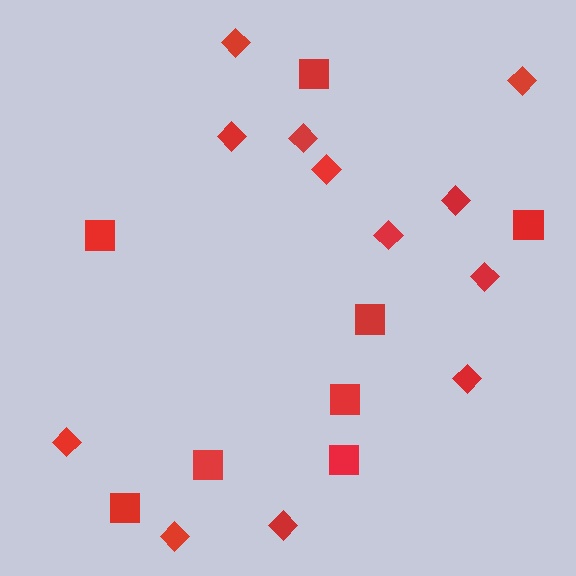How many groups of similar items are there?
There are 2 groups: one group of squares (8) and one group of diamonds (12).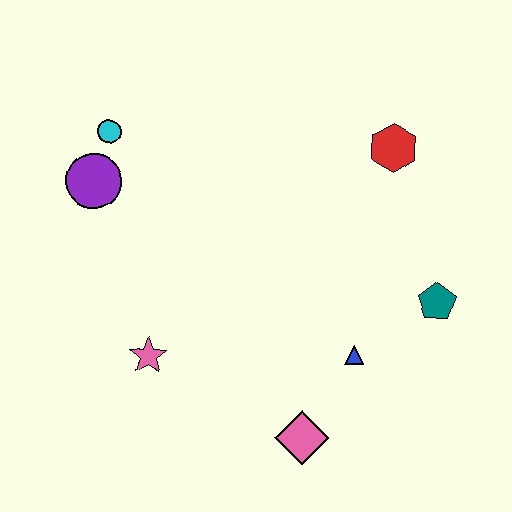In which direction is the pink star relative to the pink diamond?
The pink star is to the left of the pink diamond.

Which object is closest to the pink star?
The pink diamond is closest to the pink star.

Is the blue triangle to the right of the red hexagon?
No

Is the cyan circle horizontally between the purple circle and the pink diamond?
Yes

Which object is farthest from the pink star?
The red hexagon is farthest from the pink star.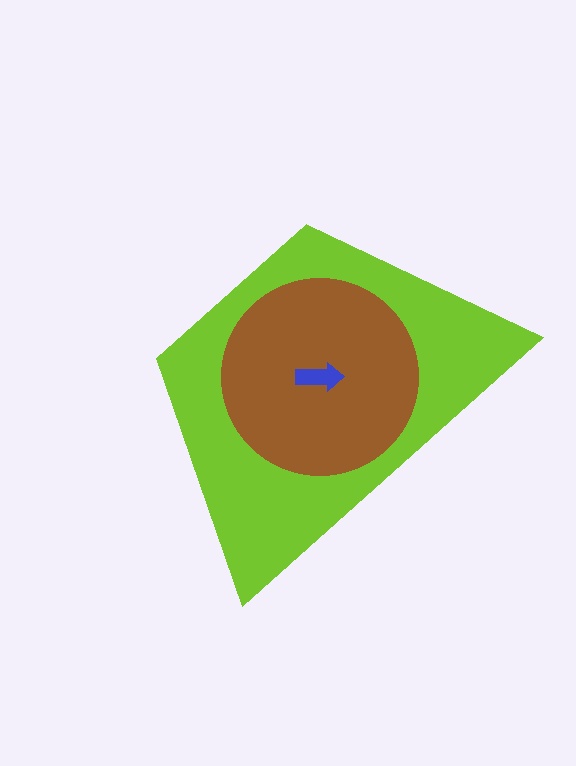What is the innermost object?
The blue arrow.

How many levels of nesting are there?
3.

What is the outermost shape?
The lime trapezoid.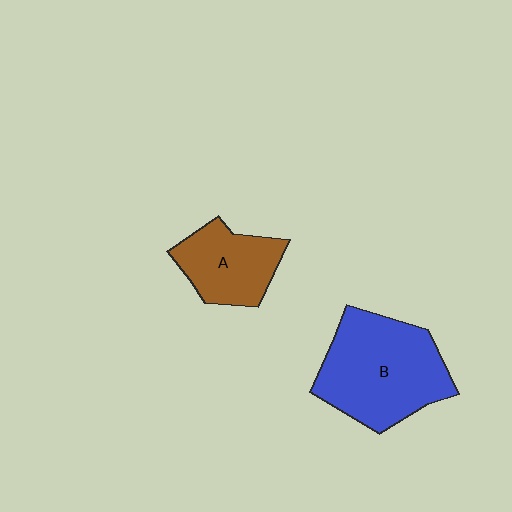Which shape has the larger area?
Shape B (blue).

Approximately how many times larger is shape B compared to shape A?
Approximately 1.7 times.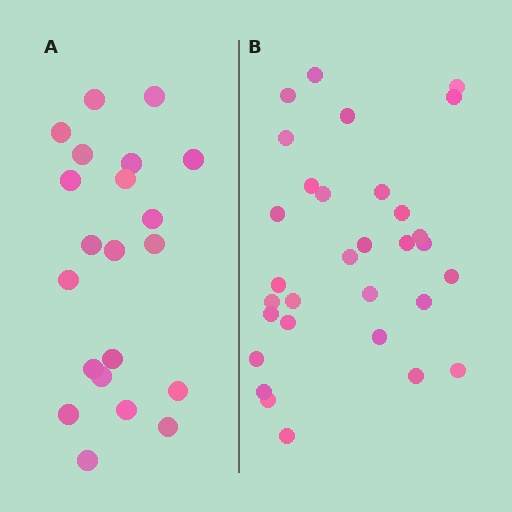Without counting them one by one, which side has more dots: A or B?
Region B (the right region) has more dots.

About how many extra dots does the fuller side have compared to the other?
Region B has roughly 10 or so more dots than region A.